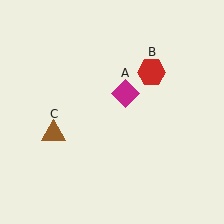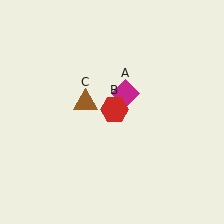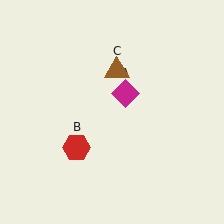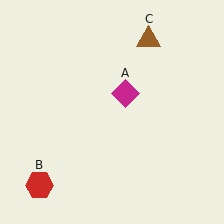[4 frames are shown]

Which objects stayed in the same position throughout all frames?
Magenta diamond (object A) remained stationary.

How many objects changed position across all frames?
2 objects changed position: red hexagon (object B), brown triangle (object C).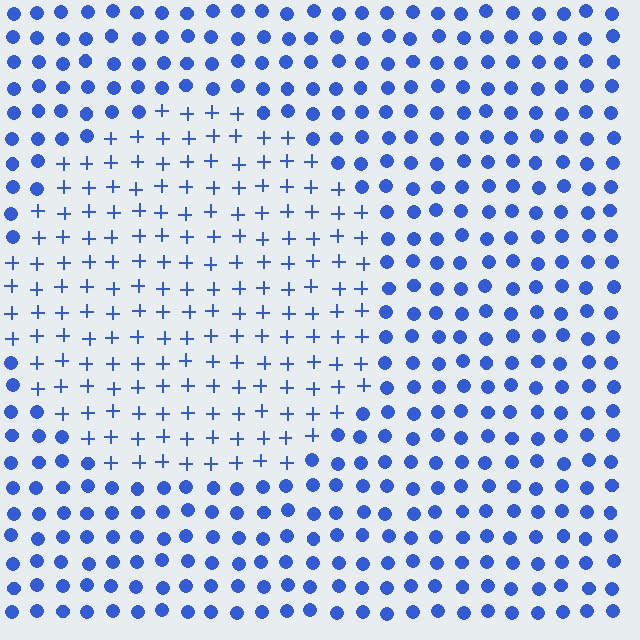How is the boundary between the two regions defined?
The boundary is defined by a change in element shape: plus signs inside vs. circles outside. All elements share the same color and spacing.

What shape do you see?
I see a circle.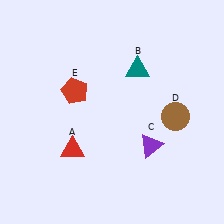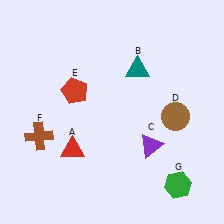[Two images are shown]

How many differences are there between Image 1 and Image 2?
There are 2 differences between the two images.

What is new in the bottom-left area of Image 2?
A brown cross (F) was added in the bottom-left area of Image 2.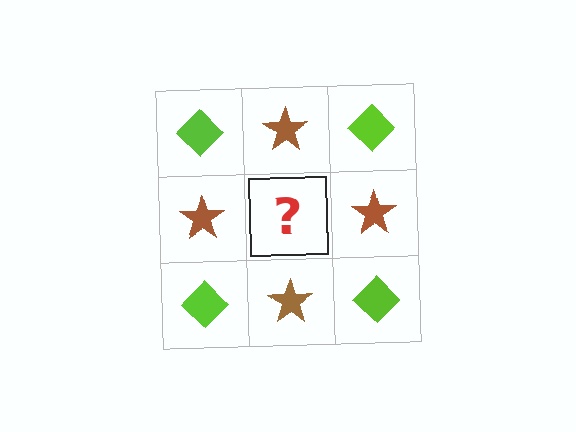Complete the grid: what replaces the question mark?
The question mark should be replaced with a lime diamond.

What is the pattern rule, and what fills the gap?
The rule is that it alternates lime diamond and brown star in a checkerboard pattern. The gap should be filled with a lime diamond.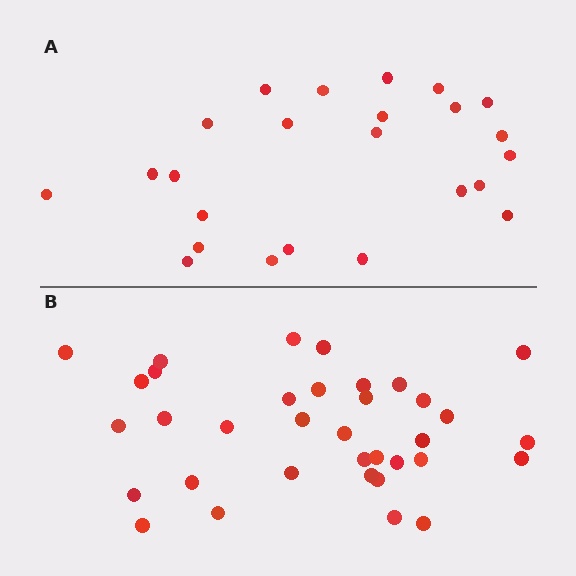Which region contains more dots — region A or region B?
Region B (the bottom region) has more dots.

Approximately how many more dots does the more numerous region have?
Region B has roughly 12 or so more dots than region A.